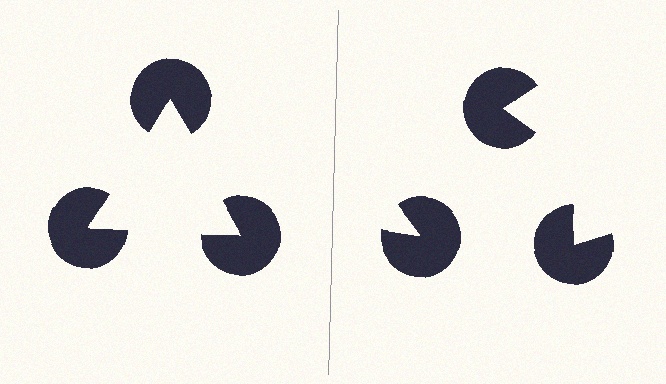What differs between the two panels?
The pac-man discs are positioned identically on both sides; only the wedge orientations differ. On the left they align to a triangle; on the right they are misaligned.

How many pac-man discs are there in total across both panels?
6 — 3 on each side.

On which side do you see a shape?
An illusory triangle appears on the left side. On the right side the wedge cuts are rotated, so no coherent shape forms.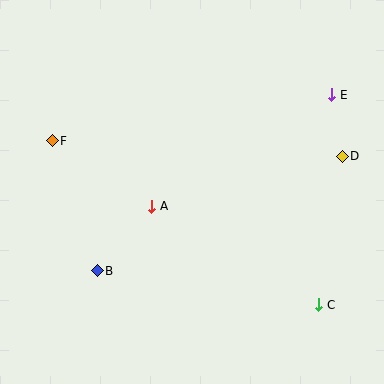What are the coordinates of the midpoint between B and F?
The midpoint between B and F is at (75, 206).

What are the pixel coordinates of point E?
Point E is at (332, 95).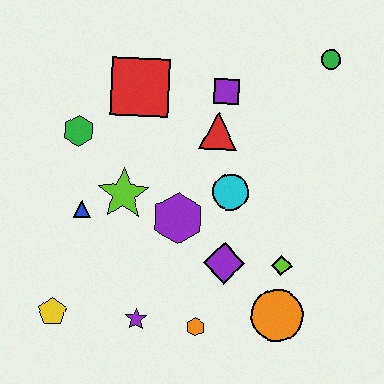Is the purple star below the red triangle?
Yes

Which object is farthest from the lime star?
The green circle is farthest from the lime star.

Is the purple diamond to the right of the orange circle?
No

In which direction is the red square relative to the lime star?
The red square is above the lime star.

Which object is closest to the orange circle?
The lime diamond is closest to the orange circle.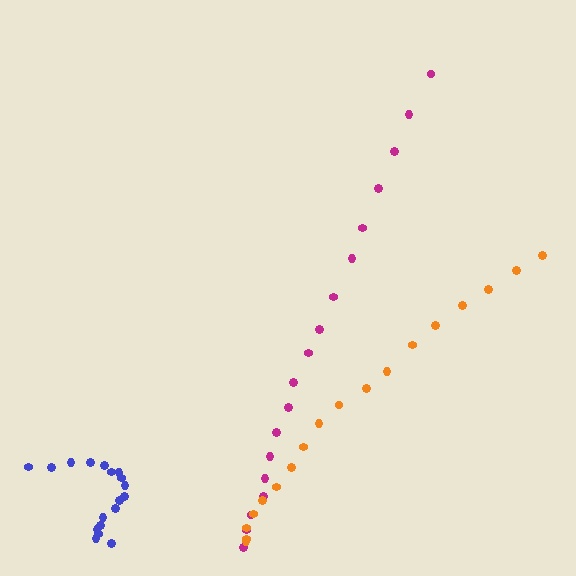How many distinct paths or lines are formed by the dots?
There are 3 distinct paths.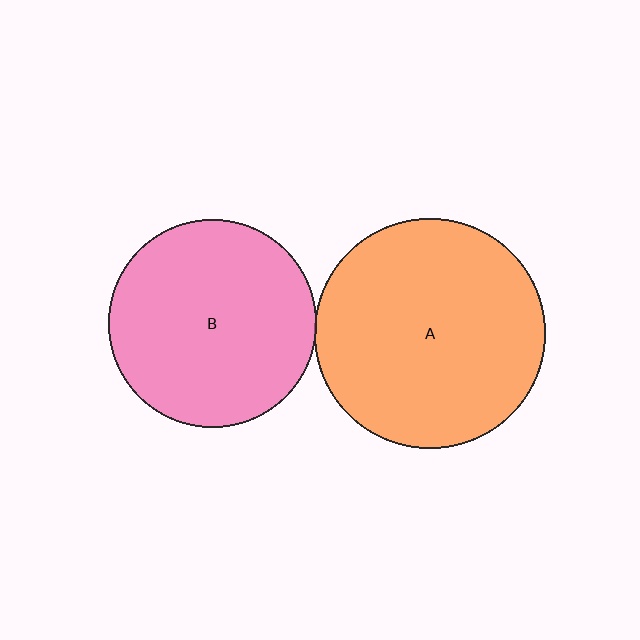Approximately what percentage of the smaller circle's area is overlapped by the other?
Approximately 5%.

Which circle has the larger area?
Circle A (orange).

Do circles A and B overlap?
Yes.